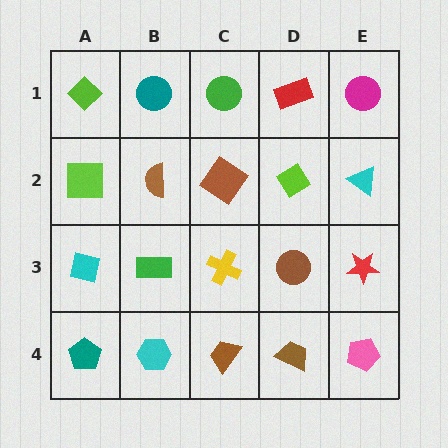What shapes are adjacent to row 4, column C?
A yellow cross (row 3, column C), a cyan hexagon (row 4, column B), a brown trapezoid (row 4, column D).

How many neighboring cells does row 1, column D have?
3.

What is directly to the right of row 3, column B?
A yellow cross.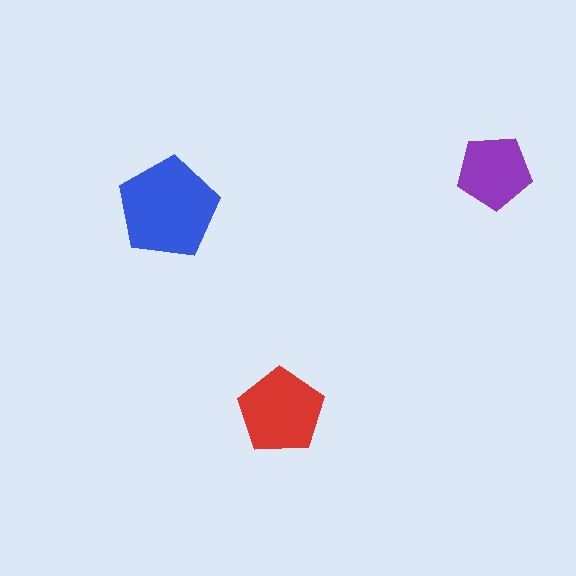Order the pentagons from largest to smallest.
the blue one, the red one, the purple one.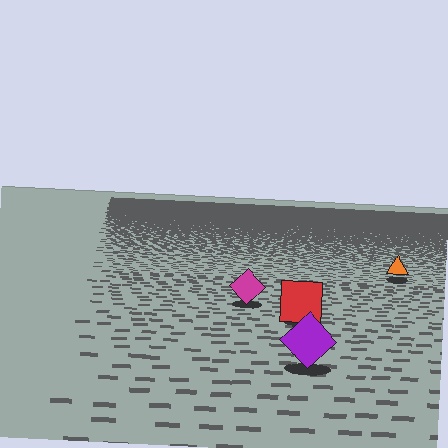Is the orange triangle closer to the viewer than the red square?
No. The red square is closer — you can tell from the texture gradient: the ground texture is coarser near it.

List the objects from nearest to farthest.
From nearest to farthest: the purple diamond, the red square, the magenta diamond, the orange triangle.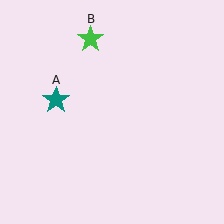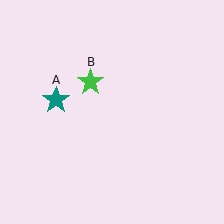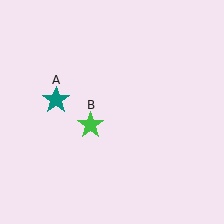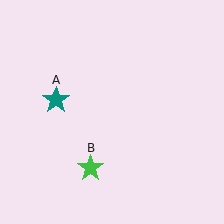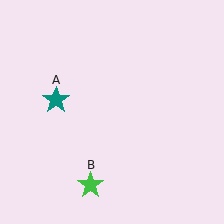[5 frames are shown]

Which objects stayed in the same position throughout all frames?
Teal star (object A) remained stationary.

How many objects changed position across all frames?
1 object changed position: green star (object B).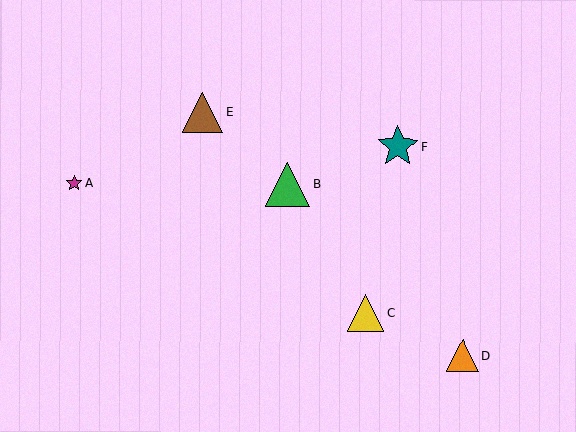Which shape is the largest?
The green triangle (labeled B) is the largest.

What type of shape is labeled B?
Shape B is a green triangle.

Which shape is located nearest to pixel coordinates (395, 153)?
The teal star (labeled F) at (398, 147) is nearest to that location.